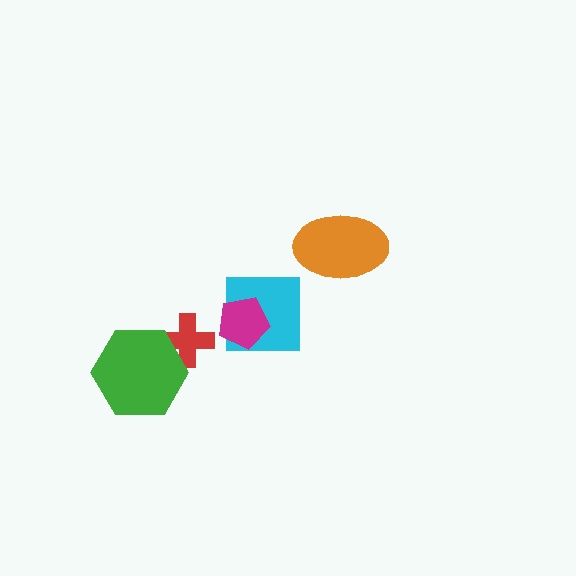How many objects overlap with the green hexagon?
1 object overlaps with the green hexagon.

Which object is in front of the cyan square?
The magenta pentagon is in front of the cyan square.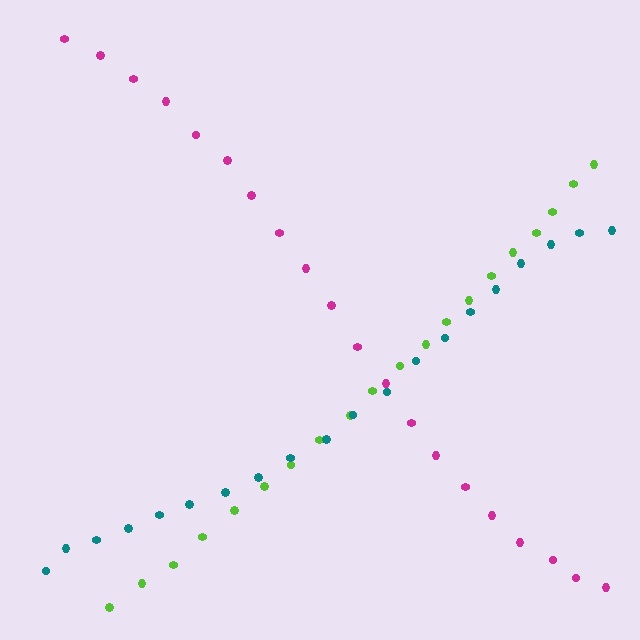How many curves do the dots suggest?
There are 3 distinct paths.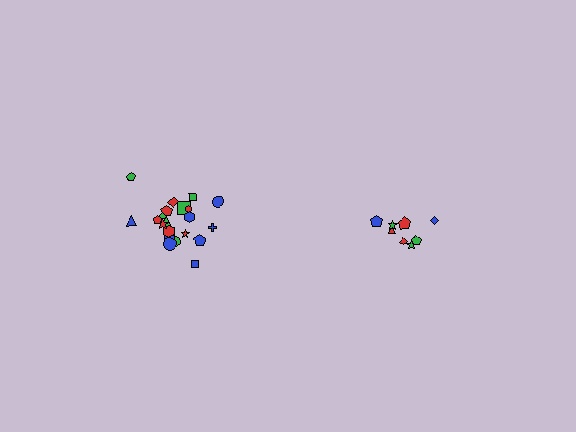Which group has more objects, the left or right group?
The left group.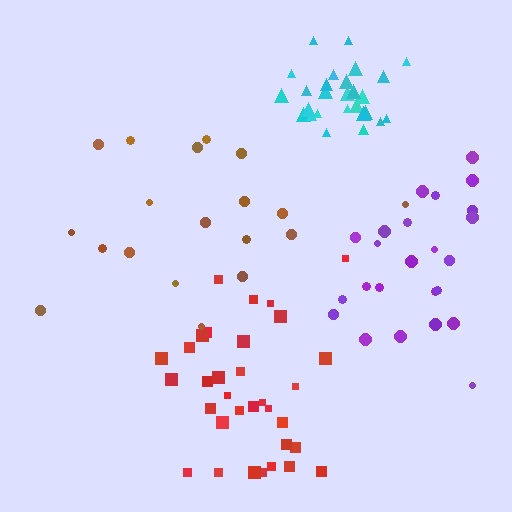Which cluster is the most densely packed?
Cyan.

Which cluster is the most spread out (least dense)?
Brown.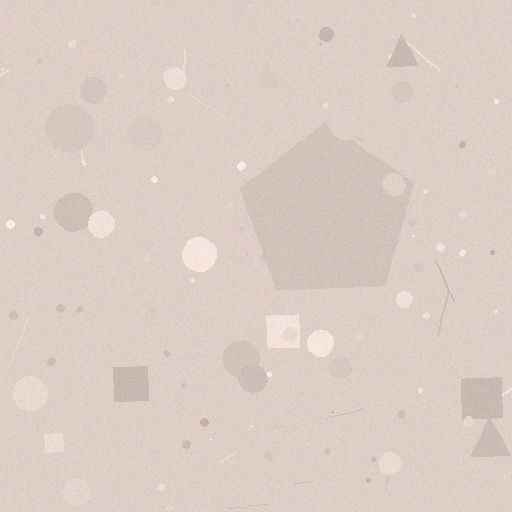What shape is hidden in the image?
A pentagon is hidden in the image.